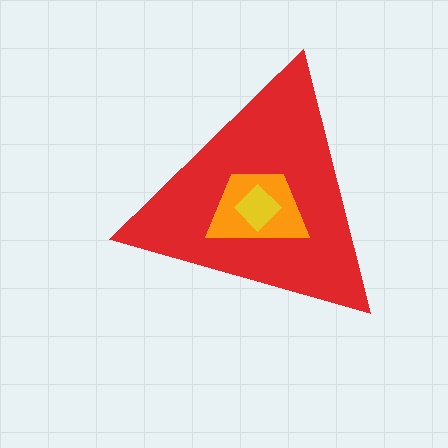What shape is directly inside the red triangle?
The orange trapezoid.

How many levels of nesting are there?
3.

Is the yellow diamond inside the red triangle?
Yes.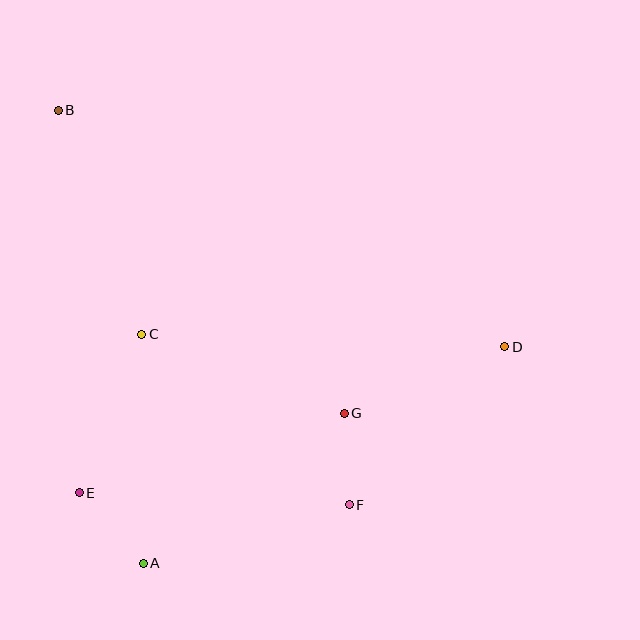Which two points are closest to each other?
Points F and G are closest to each other.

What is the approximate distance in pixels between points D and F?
The distance between D and F is approximately 222 pixels.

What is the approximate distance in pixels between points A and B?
The distance between A and B is approximately 461 pixels.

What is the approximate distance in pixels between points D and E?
The distance between D and E is approximately 450 pixels.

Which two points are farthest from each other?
Points B and D are farthest from each other.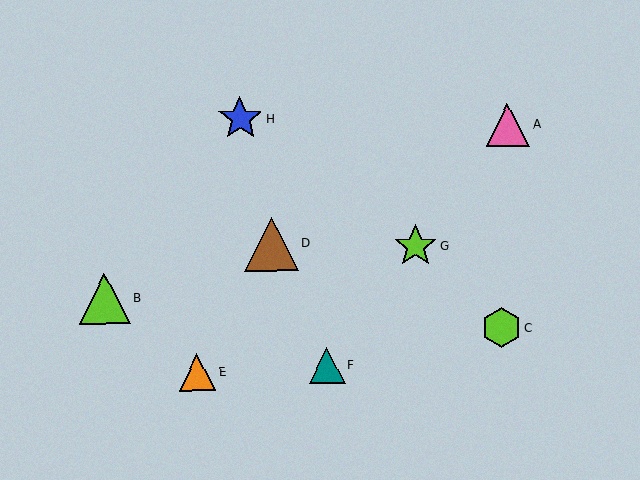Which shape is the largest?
The brown triangle (labeled D) is the largest.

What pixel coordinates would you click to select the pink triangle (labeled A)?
Click at (508, 125) to select the pink triangle A.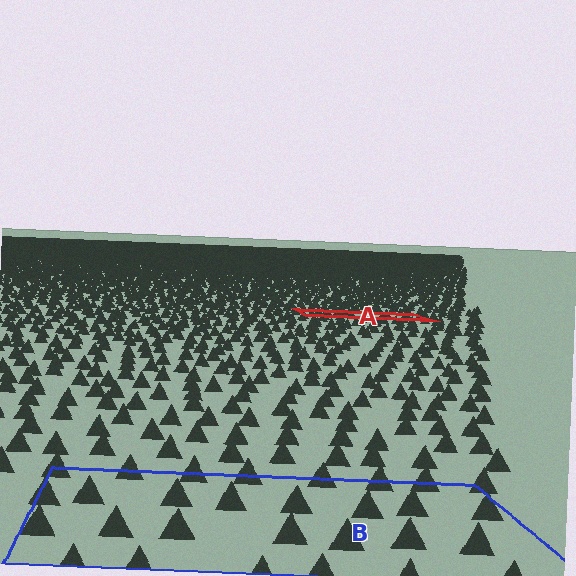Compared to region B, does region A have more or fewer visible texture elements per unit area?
Region A has more texture elements per unit area — they are packed more densely because it is farther away.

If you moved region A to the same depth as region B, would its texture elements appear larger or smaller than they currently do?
They would appear larger. At a closer depth, the same texture elements are projected at a bigger on-screen size.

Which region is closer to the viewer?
Region B is closer. The texture elements there are larger and more spread out.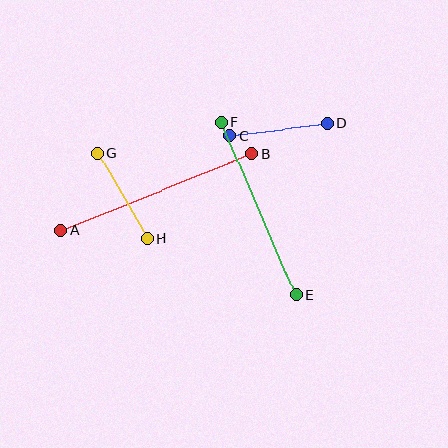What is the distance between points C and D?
The distance is approximately 98 pixels.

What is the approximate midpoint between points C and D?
The midpoint is at approximately (279, 130) pixels.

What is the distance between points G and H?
The distance is approximately 99 pixels.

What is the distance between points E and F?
The distance is approximately 188 pixels.